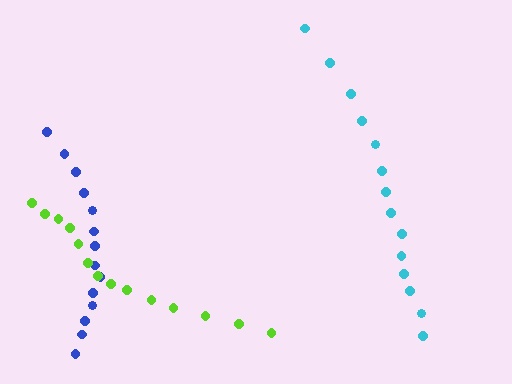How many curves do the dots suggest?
There are 3 distinct paths.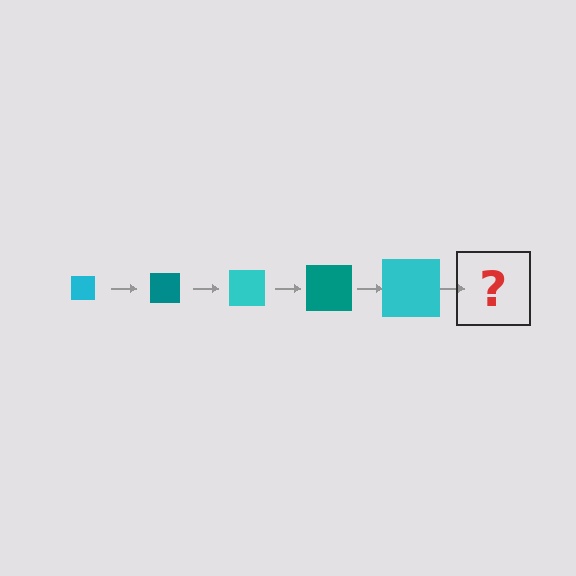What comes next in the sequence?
The next element should be a teal square, larger than the previous one.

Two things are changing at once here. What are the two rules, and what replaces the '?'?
The two rules are that the square grows larger each step and the color cycles through cyan and teal. The '?' should be a teal square, larger than the previous one.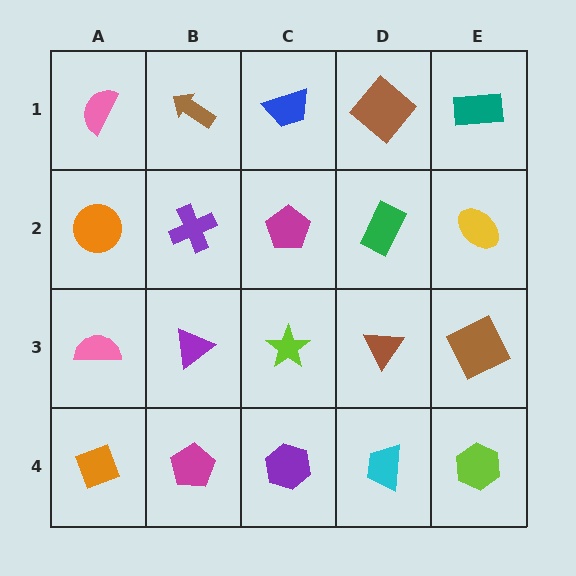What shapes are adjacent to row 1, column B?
A purple cross (row 2, column B), a pink semicircle (row 1, column A), a blue trapezoid (row 1, column C).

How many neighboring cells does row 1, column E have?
2.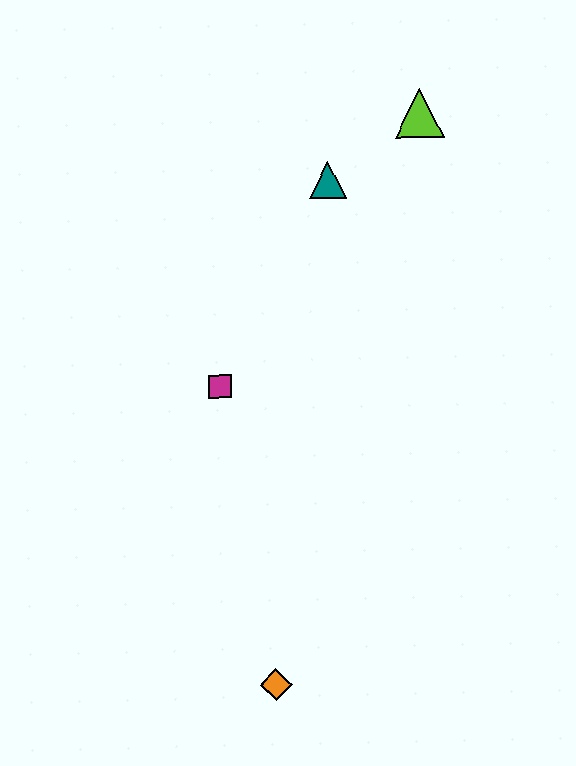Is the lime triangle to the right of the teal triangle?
Yes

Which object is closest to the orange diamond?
The magenta square is closest to the orange diamond.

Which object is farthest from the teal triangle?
The orange diamond is farthest from the teal triangle.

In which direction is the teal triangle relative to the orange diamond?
The teal triangle is above the orange diamond.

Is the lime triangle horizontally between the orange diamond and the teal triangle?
No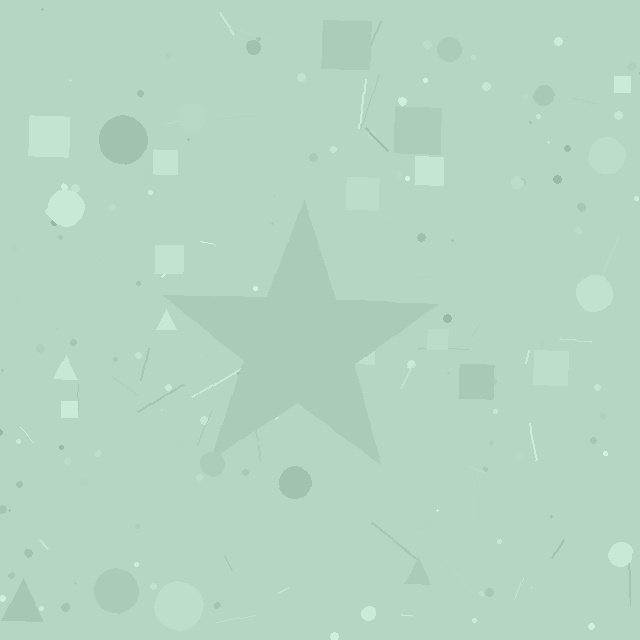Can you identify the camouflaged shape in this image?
The camouflaged shape is a star.